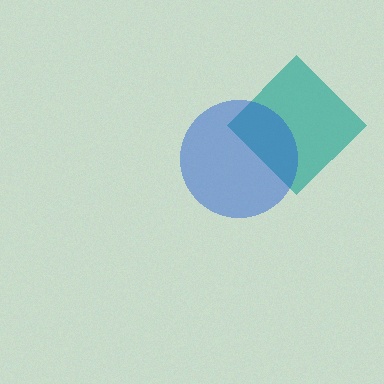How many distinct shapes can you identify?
There are 2 distinct shapes: a teal diamond, a blue circle.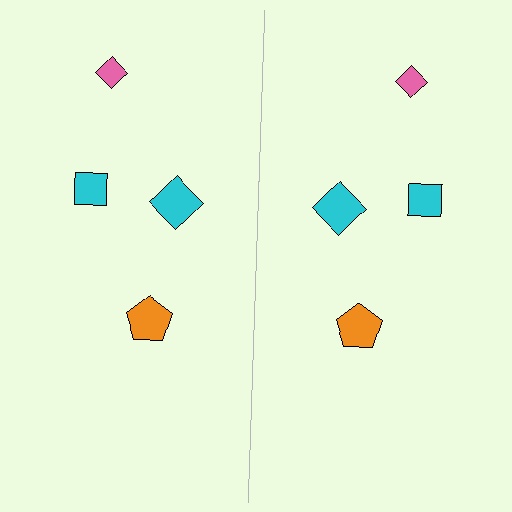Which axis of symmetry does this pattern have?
The pattern has a vertical axis of symmetry running through the center of the image.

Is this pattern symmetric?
Yes, this pattern has bilateral (reflection) symmetry.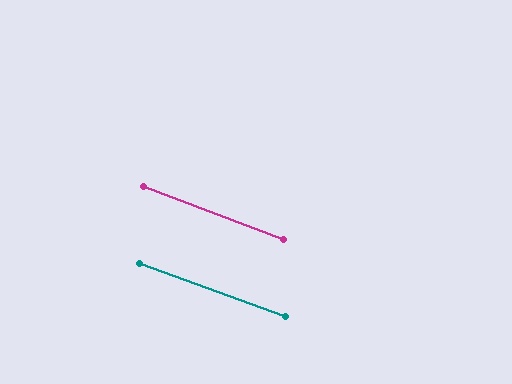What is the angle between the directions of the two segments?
Approximately 1 degree.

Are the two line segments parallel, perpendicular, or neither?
Parallel — their directions differ by only 0.8°.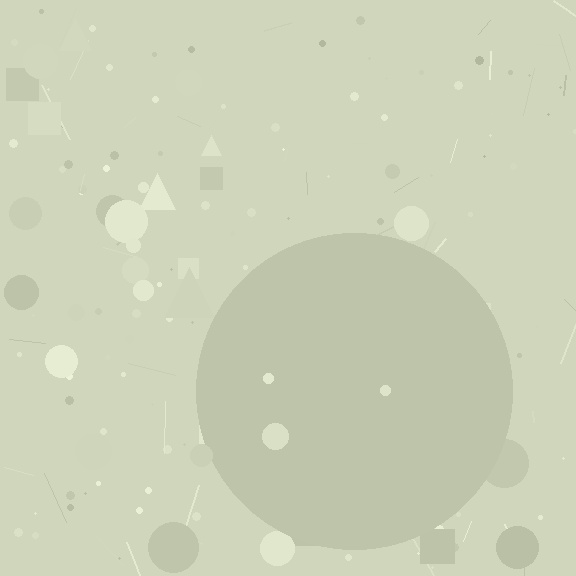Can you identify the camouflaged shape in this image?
The camouflaged shape is a circle.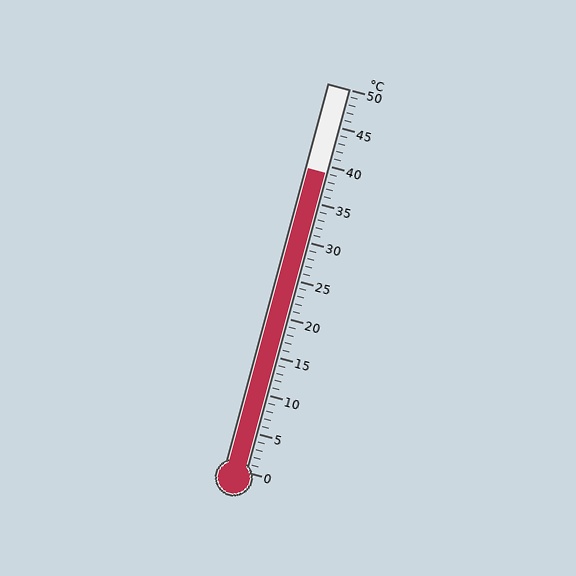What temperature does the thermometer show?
The thermometer shows approximately 39°C.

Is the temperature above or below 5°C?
The temperature is above 5°C.